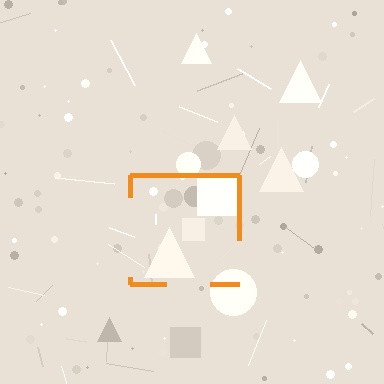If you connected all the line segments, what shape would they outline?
They would outline a square.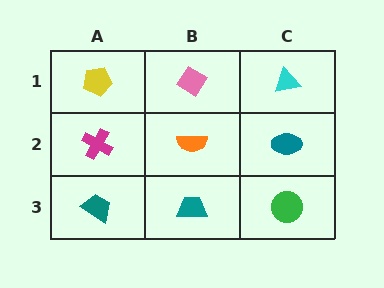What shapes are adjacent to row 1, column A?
A magenta cross (row 2, column A), a pink diamond (row 1, column B).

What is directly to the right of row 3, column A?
A teal trapezoid.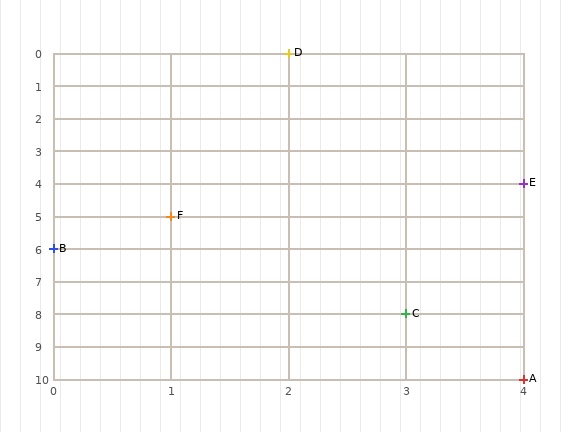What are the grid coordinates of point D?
Point D is at grid coordinates (2, 0).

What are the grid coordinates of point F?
Point F is at grid coordinates (1, 5).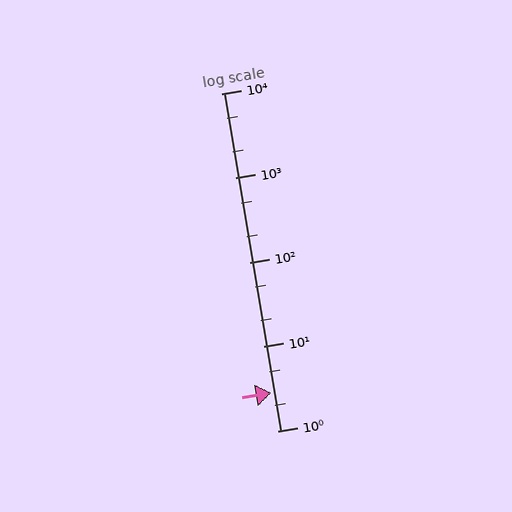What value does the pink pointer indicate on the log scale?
The pointer indicates approximately 2.8.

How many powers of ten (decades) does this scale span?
The scale spans 4 decades, from 1 to 10000.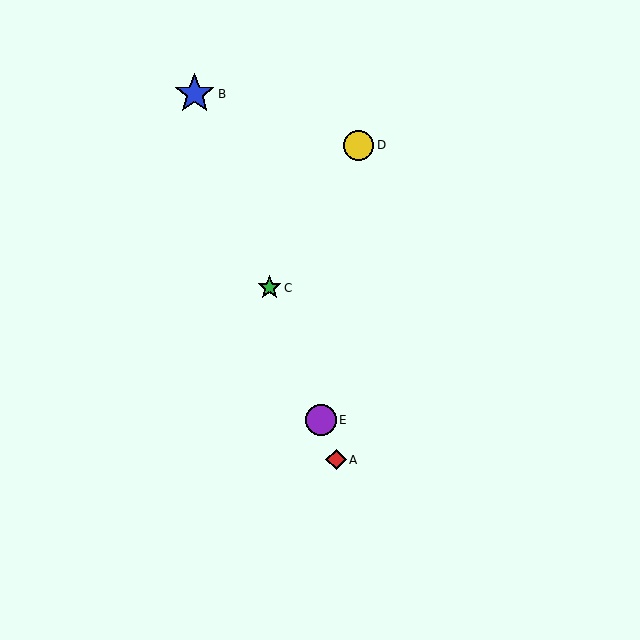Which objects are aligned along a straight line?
Objects A, B, C, E are aligned along a straight line.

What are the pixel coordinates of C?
Object C is at (270, 288).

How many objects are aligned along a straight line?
4 objects (A, B, C, E) are aligned along a straight line.